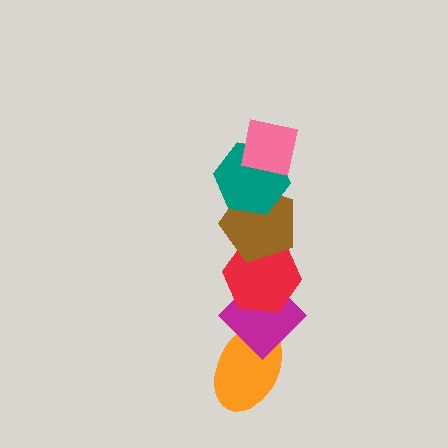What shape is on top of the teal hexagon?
The pink square is on top of the teal hexagon.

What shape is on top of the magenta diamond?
The red hexagon is on top of the magenta diamond.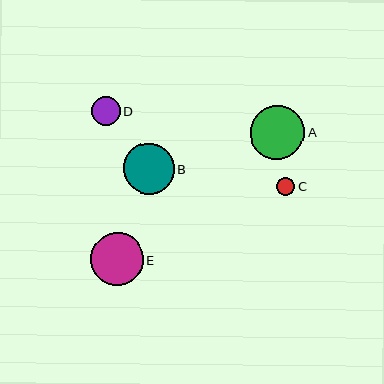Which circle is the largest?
Circle A is the largest with a size of approximately 55 pixels.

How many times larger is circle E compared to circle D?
Circle E is approximately 1.8 times the size of circle D.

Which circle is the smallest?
Circle C is the smallest with a size of approximately 18 pixels.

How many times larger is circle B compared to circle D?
Circle B is approximately 1.7 times the size of circle D.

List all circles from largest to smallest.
From largest to smallest: A, E, B, D, C.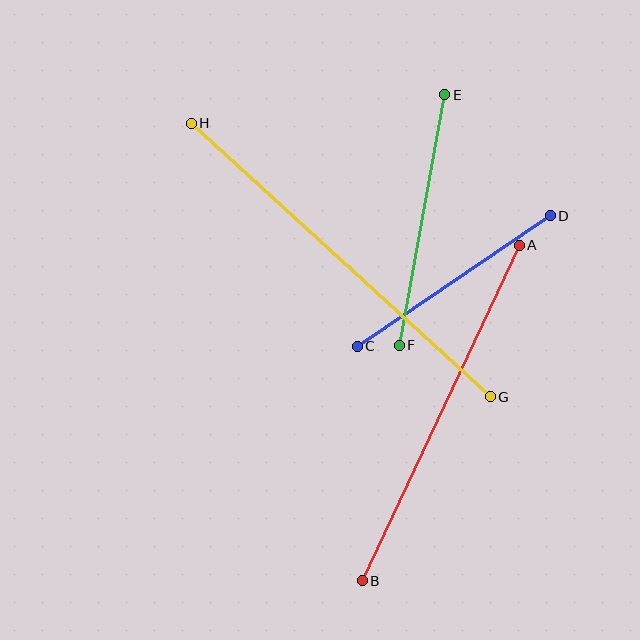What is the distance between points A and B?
The distance is approximately 370 pixels.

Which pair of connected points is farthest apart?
Points G and H are farthest apart.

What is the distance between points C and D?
The distance is approximately 233 pixels.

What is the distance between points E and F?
The distance is approximately 255 pixels.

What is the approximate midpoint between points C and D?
The midpoint is at approximately (454, 281) pixels.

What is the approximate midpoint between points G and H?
The midpoint is at approximately (341, 260) pixels.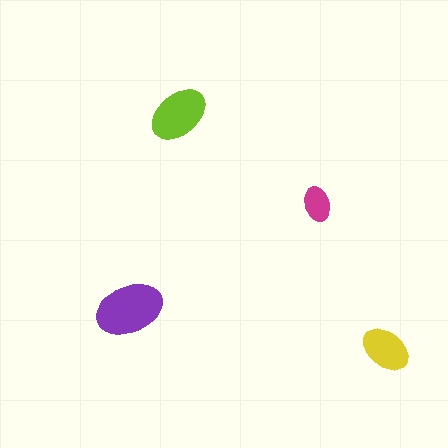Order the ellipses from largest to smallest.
the purple one, the lime one, the yellow one, the magenta one.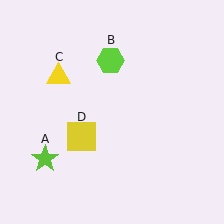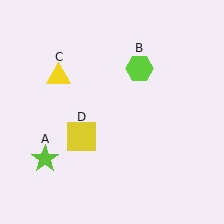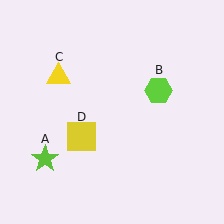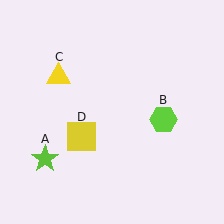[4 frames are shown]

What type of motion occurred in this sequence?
The lime hexagon (object B) rotated clockwise around the center of the scene.